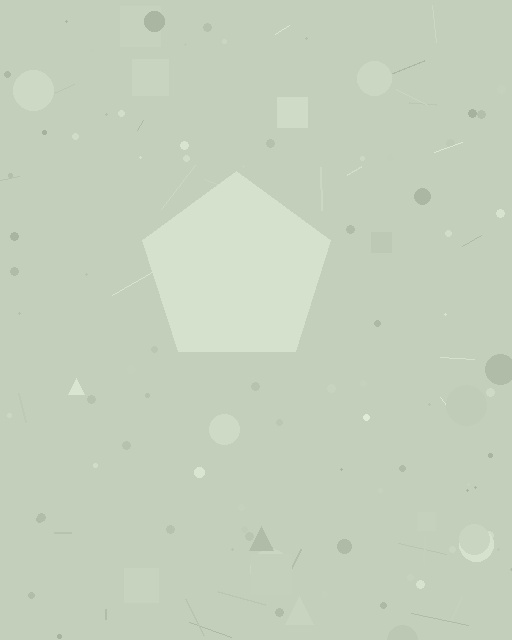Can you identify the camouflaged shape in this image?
The camouflaged shape is a pentagon.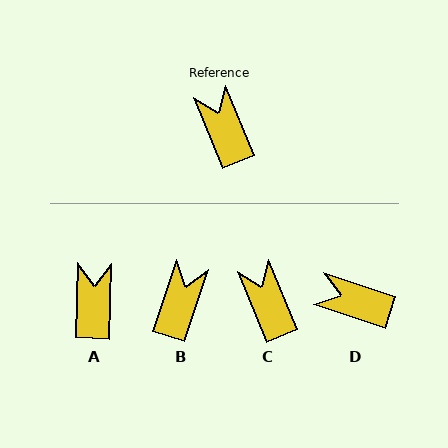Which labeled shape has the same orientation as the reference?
C.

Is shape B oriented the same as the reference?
No, it is off by about 41 degrees.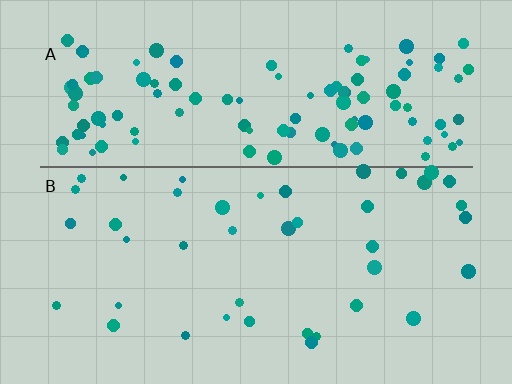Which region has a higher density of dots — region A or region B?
A (the top).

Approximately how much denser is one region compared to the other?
Approximately 2.9× — region A over region B.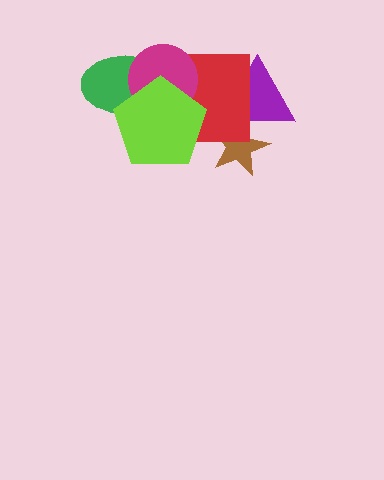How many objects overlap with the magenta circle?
3 objects overlap with the magenta circle.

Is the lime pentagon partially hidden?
No, no other shape covers it.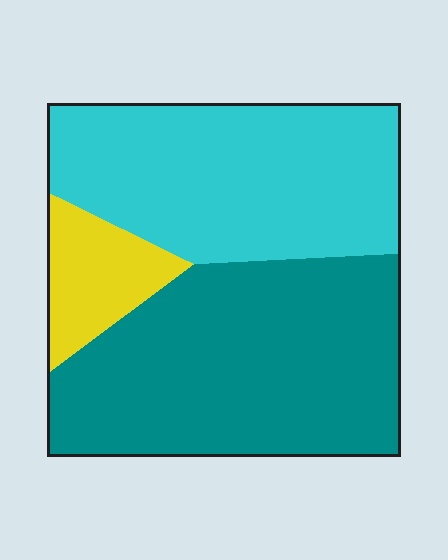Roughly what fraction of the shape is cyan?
Cyan covers 40% of the shape.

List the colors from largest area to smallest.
From largest to smallest: teal, cyan, yellow.